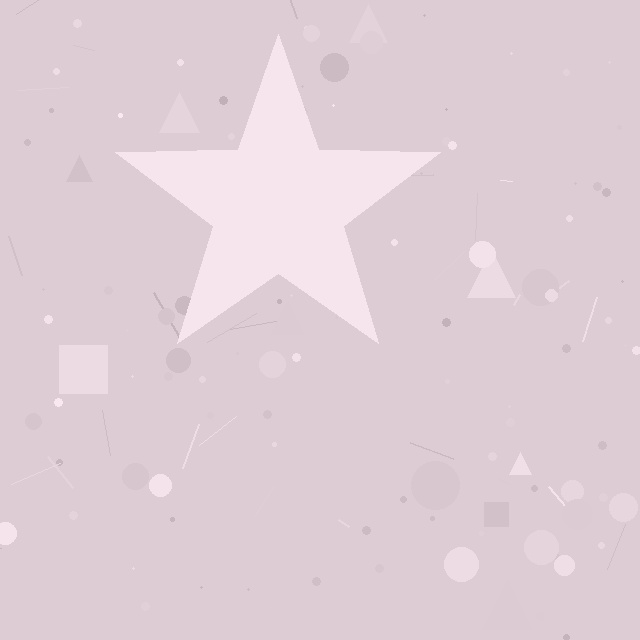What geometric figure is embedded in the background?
A star is embedded in the background.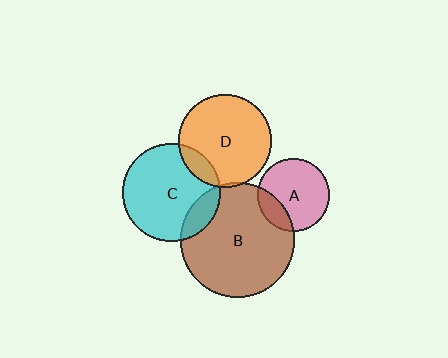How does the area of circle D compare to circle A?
Approximately 1.6 times.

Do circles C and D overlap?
Yes.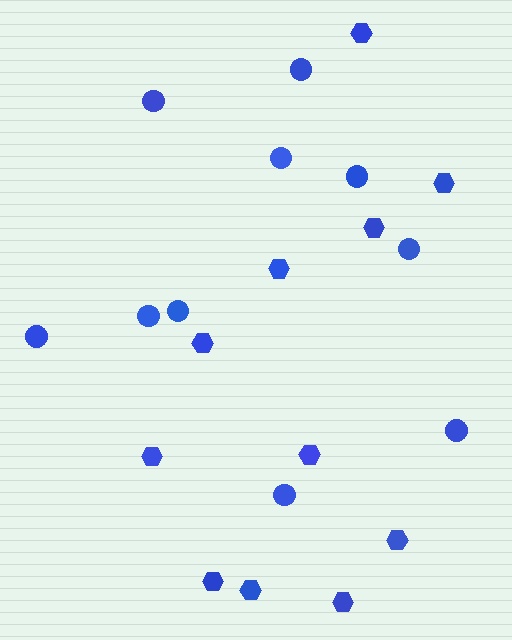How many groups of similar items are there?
There are 2 groups: one group of circles (10) and one group of hexagons (11).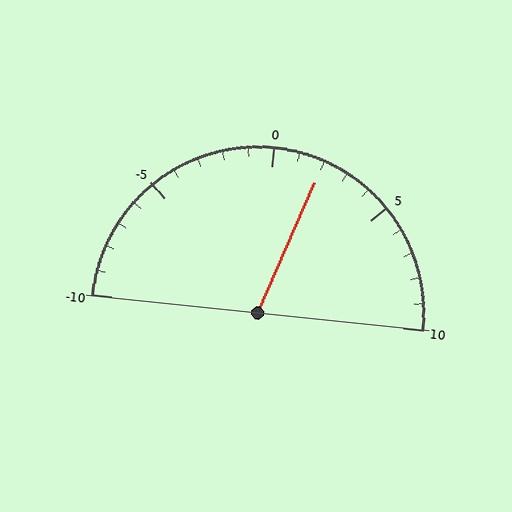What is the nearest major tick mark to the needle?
The nearest major tick mark is 0.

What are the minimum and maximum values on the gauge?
The gauge ranges from -10 to 10.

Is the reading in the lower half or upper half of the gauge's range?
The reading is in the upper half of the range (-10 to 10).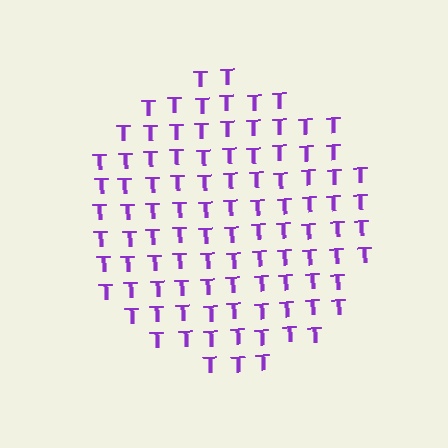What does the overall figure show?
The overall figure shows a circle.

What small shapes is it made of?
It is made of small letter T's.